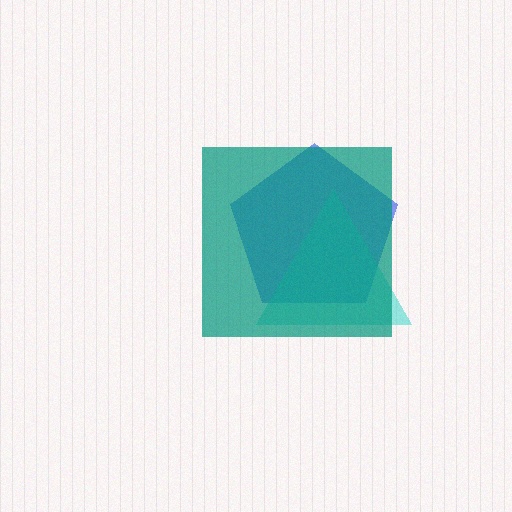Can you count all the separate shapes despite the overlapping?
Yes, there are 3 separate shapes.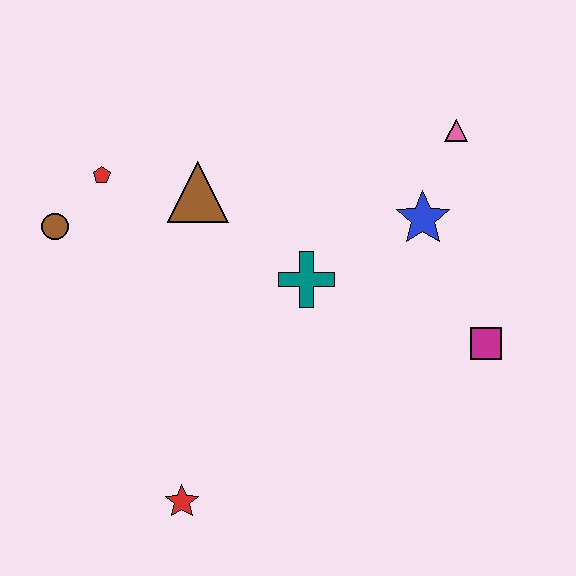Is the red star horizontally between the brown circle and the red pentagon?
No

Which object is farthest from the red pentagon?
The magenta square is farthest from the red pentagon.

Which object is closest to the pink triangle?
The blue star is closest to the pink triangle.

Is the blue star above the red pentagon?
No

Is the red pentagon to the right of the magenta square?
No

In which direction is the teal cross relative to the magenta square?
The teal cross is to the left of the magenta square.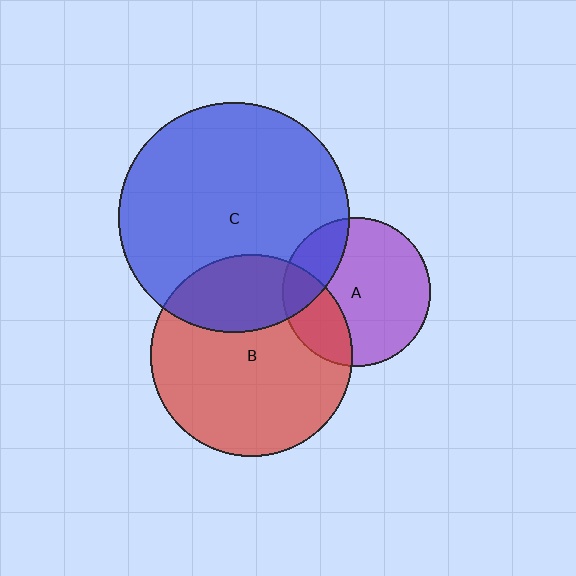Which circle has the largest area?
Circle C (blue).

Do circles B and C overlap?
Yes.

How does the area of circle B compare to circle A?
Approximately 1.8 times.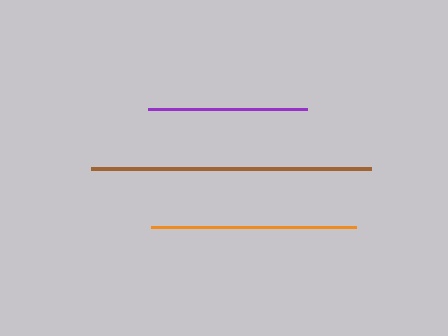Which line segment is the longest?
The brown line is the longest at approximately 280 pixels.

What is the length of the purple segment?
The purple segment is approximately 159 pixels long.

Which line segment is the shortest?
The purple line is the shortest at approximately 159 pixels.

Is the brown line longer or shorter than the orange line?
The brown line is longer than the orange line.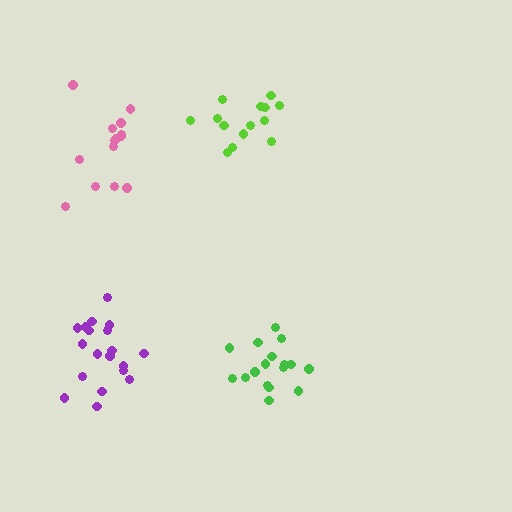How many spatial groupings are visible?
There are 4 spatial groupings.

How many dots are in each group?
Group 1: 14 dots, Group 2: 14 dots, Group 3: 17 dots, Group 4: 19 dots (64 total).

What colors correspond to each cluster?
The clusters are colored: pink, lime, green, purple.